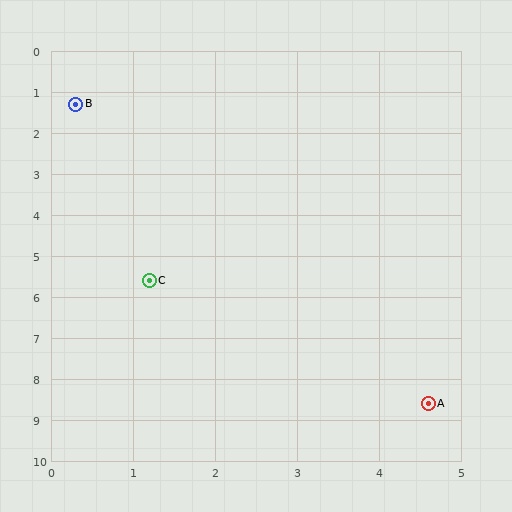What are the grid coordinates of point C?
Point C is at approximately (1.2, 5.6).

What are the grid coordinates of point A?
Point A is at approximately (4.6, 8.6).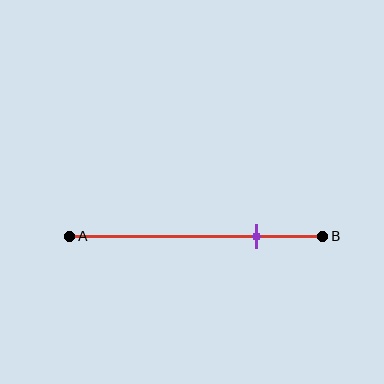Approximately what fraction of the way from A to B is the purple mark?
The purple mark is approximately 75% of the way from A to B.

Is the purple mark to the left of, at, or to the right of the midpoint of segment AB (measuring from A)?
The purple mark is to the right of the midpoint of segment AB.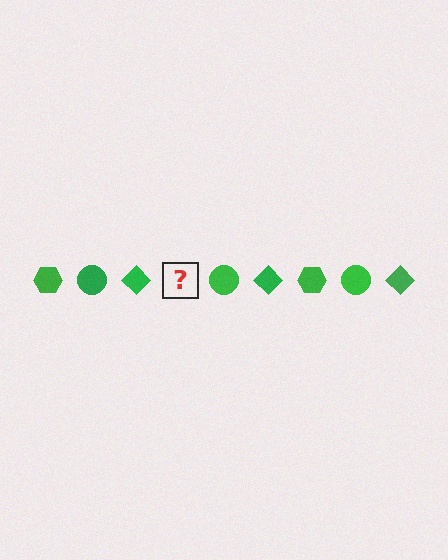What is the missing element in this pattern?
The missing element is a green hexagon.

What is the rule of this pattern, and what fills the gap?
The rule is that the pattern cycles through hexagon, circle, diamond shapes in green. The gap should be filled with a green hexagon.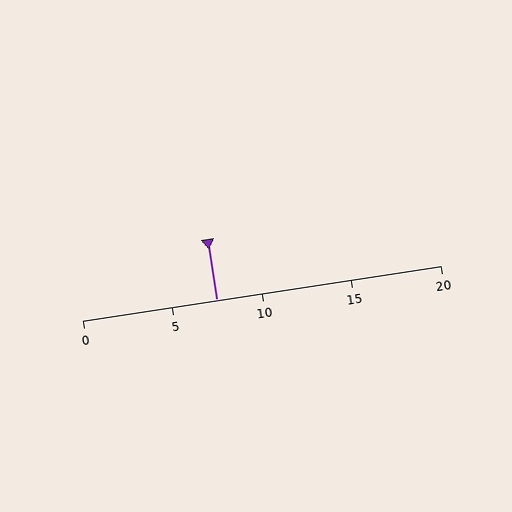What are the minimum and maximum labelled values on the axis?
The axis runs from 0 to 20.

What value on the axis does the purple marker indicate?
The marker indicates approximately 7.5.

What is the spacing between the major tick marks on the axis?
The major ticks are spaced 5 apart.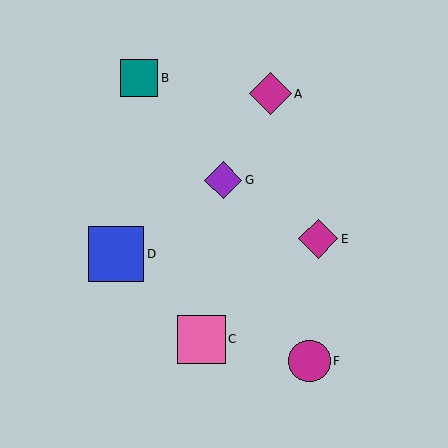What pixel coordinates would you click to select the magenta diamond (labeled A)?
Click at (270, 94) to select the magenta diamond A.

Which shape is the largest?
The blue square (labeled D) is the largest.